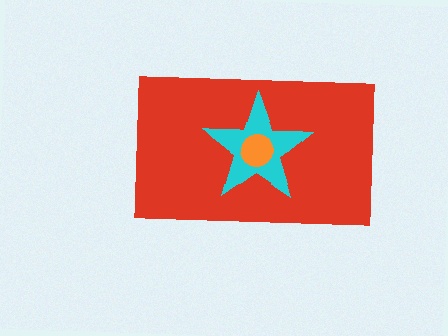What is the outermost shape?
The red rectangle.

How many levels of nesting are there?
3.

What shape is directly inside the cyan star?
The orange circle.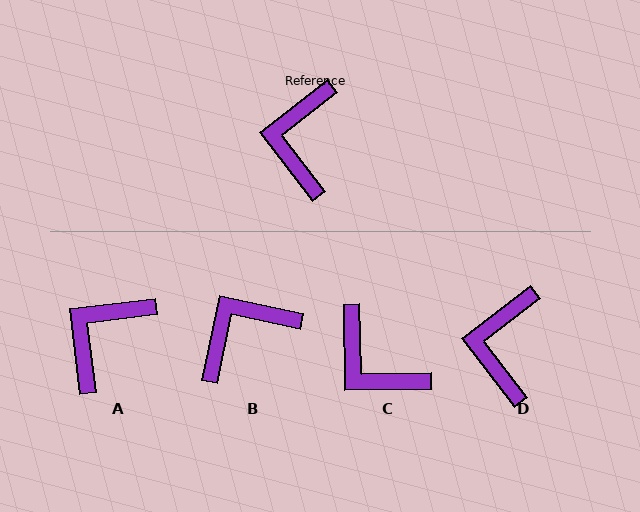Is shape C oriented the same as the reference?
No, it is off by about 53 degrees.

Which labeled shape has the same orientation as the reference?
D.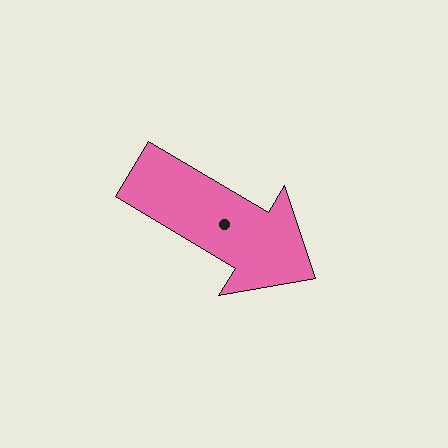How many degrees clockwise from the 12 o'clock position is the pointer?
Approximately 121 degrees.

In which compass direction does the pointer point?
Southeast.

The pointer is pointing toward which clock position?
Roughly 4 o'clock.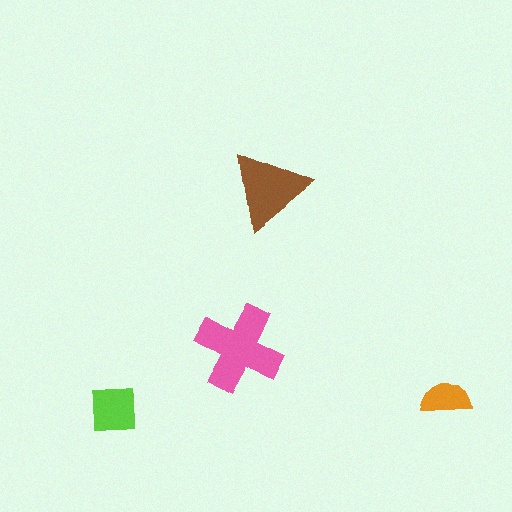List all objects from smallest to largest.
The orange semicircle, the lime square, the brown triangle, the pink cross.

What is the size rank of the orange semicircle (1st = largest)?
4th.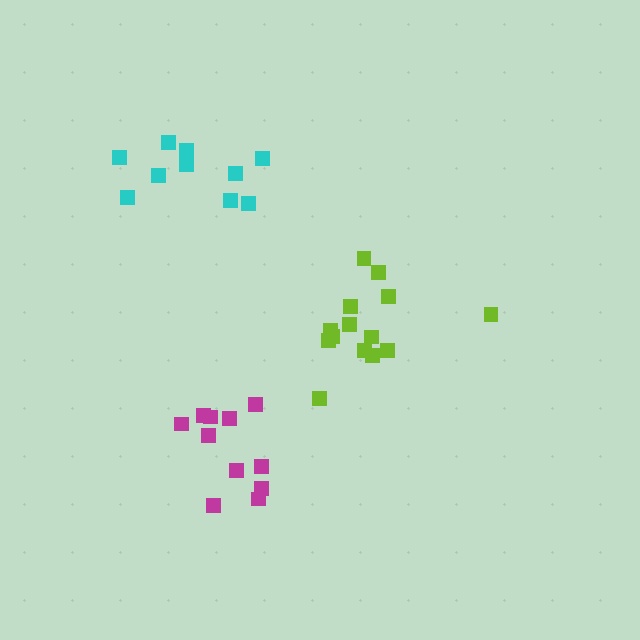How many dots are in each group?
Group 1: 14 dots, Group 2: 11 dots, Group 3: 10 dots (35 total).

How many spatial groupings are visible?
There are 3 spatial groupings.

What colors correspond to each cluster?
The clusters are colored: lime, magenta, cyan.